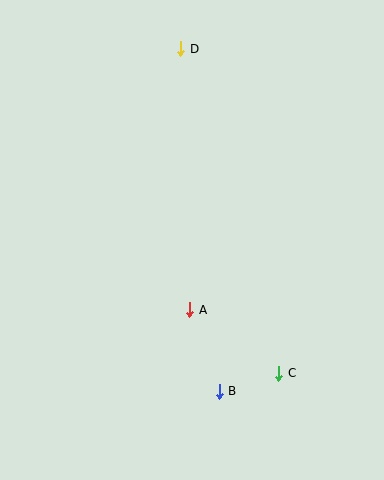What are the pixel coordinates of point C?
Point C is at (279, 373).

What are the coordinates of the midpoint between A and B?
The midpoint between A and B is at (204, 350).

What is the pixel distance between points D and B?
The distance between D and B is 345 pixels.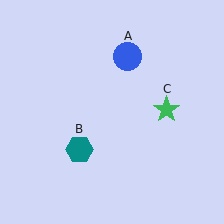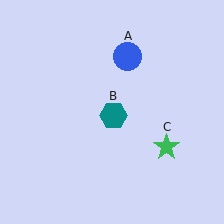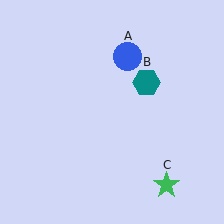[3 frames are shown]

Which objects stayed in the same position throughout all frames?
Blue circle (object A) remained stationary.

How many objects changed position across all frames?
2 objects changed position: teal hexagon (object B), green star (object C).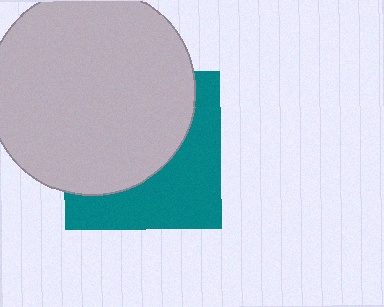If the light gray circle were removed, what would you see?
You would see the complete teal square.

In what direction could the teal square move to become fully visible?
The teal square could move toward the lower-right. That would shift it out from behind the light gray circle entirely.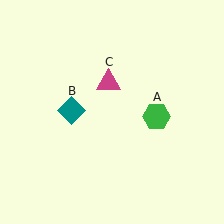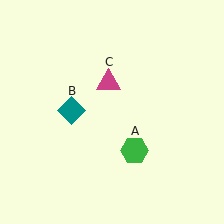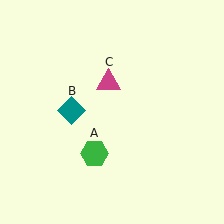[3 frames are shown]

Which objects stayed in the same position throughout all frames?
Teal diamond (object B) and magenta triangle (object C) remained stationary.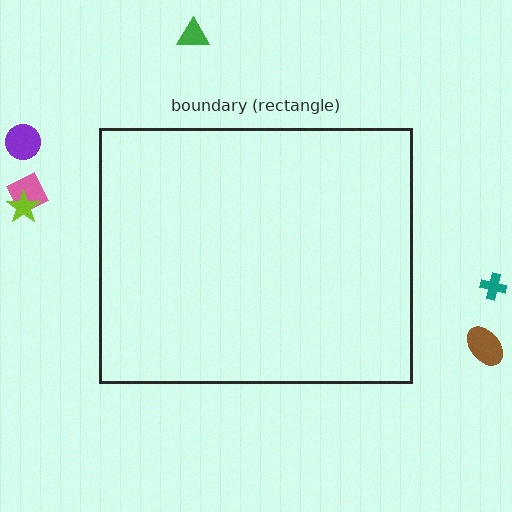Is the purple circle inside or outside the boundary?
Outside.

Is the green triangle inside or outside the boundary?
Outside.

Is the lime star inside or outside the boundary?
Outside.